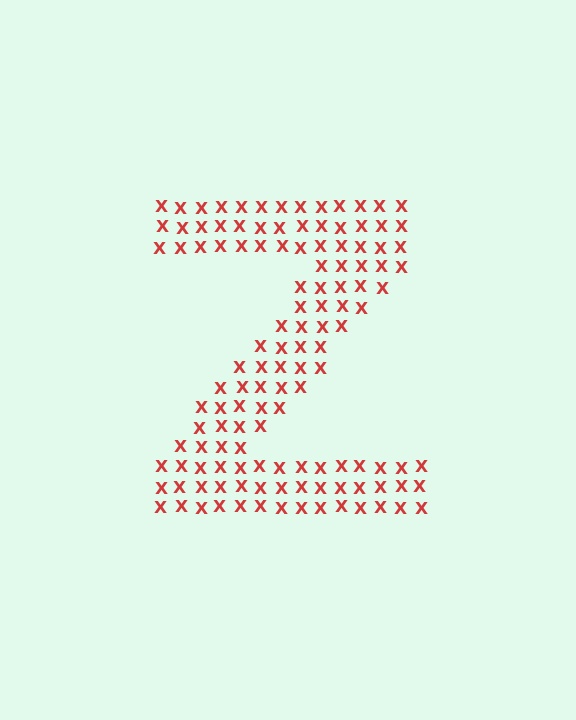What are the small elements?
The small elements are letter X's.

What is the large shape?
The large shape is the letter Z.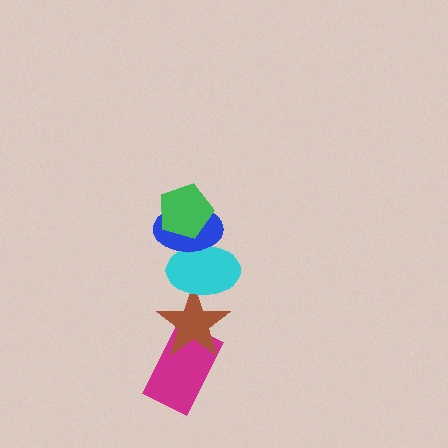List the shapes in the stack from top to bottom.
From top to bottom: the green pentagon, the blue ellipse, the cyan ellipse, the brown star, the magenta rectangle.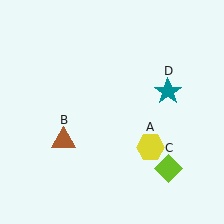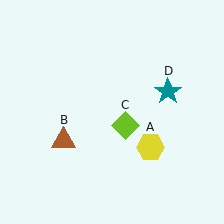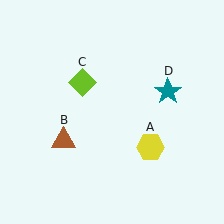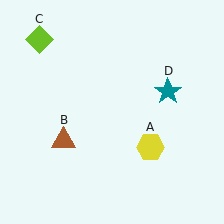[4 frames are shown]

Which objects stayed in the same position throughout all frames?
Yellow hexagon (object A) and brown triangle (object B) and teal star (object D) remained stationary.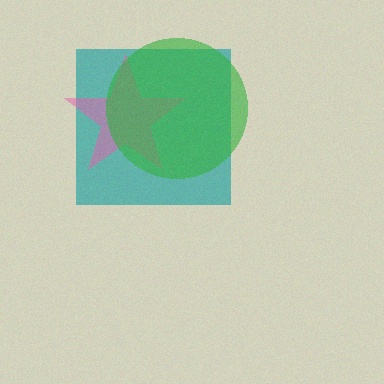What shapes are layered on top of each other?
The layered shapes are: a teal square, a pink star, a green circle.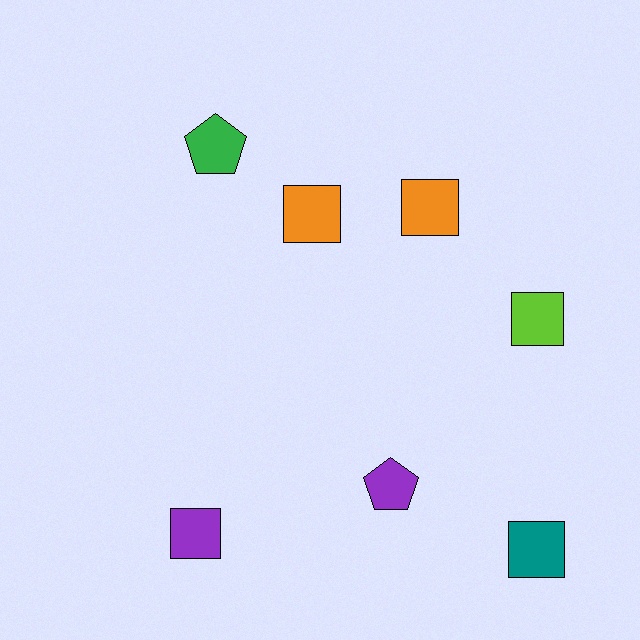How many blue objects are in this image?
There are no blue objects.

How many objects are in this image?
There are 7 objects.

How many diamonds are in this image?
There are no diamonds.